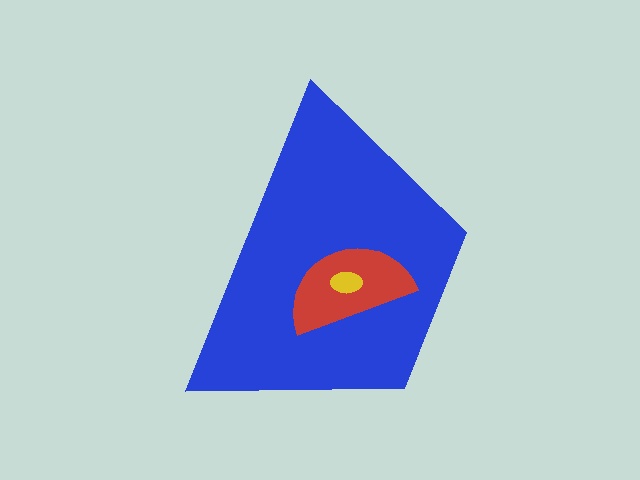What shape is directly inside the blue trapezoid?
The red semicircle.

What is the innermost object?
The yellow ellipse.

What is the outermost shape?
The blue trapezoid.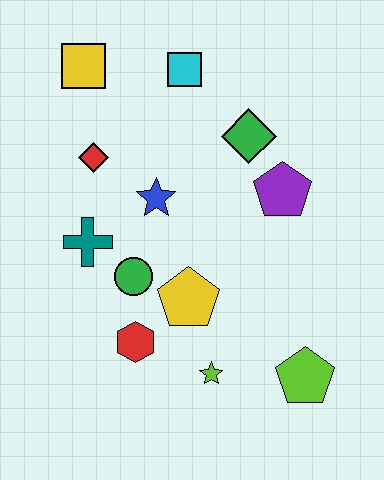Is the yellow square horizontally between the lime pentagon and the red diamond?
No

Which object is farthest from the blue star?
The lime pentagon is farthest from the blue star.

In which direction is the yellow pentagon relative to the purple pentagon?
The yellow pentagon is below the purple pentagon.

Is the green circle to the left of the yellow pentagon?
Yes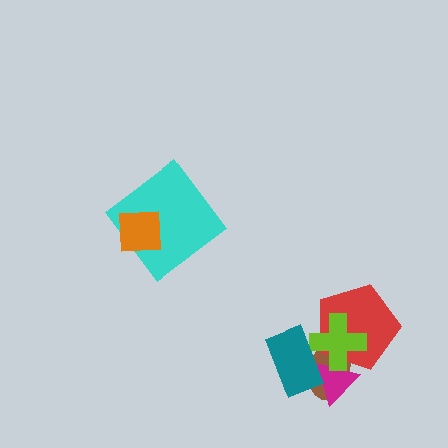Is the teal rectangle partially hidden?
No, no other shape covers it.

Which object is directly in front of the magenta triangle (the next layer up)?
The red pentagon is directly in front of the magenta triangle.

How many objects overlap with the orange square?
1 object overlaps with the orange square.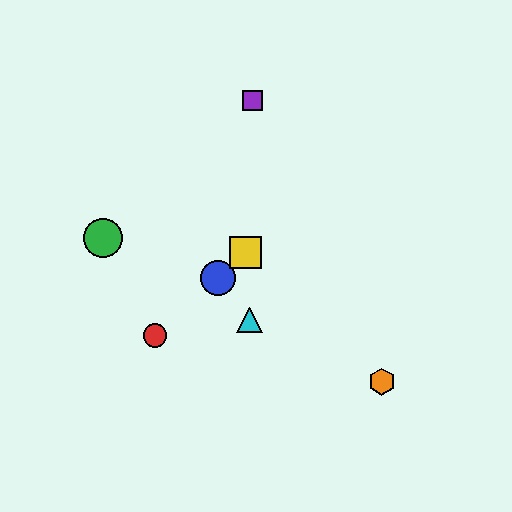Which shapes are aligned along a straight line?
The red circle, the blue circle, the yellow square are aligned along a straight line.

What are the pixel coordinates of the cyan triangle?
The cyan triangle is at (250, 320).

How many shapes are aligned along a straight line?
3 shapes (the red circle, the blue circle, the yellow square) are aligned along a straight line.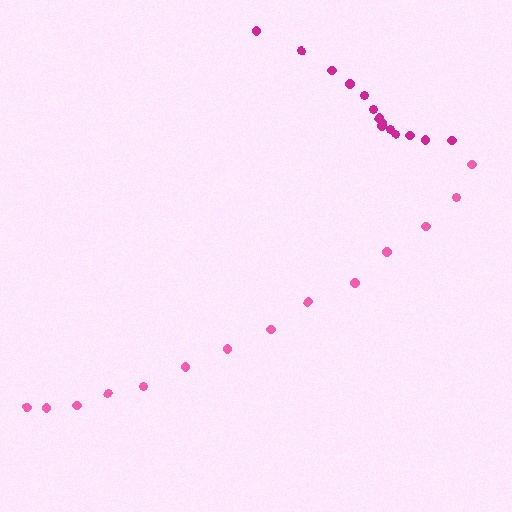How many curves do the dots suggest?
There are 2 distinct paths.